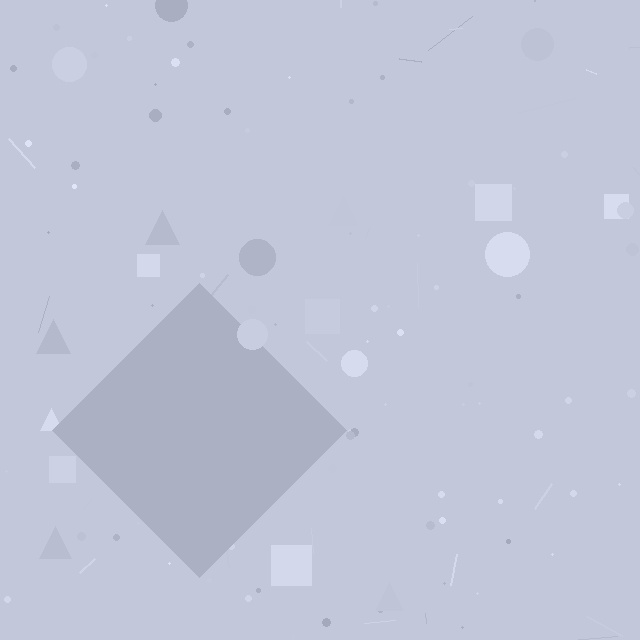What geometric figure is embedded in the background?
A diamond is embedded in the background.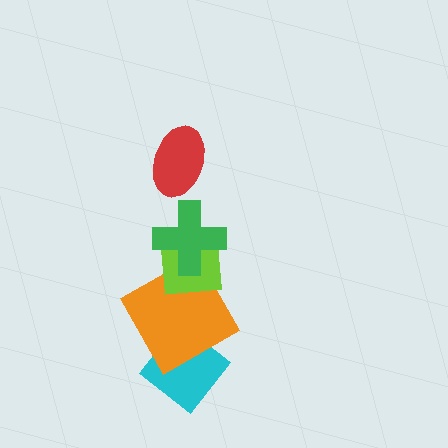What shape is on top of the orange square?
The lime square is on top of the orange square.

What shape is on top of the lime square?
The green cross is on top of the lime square.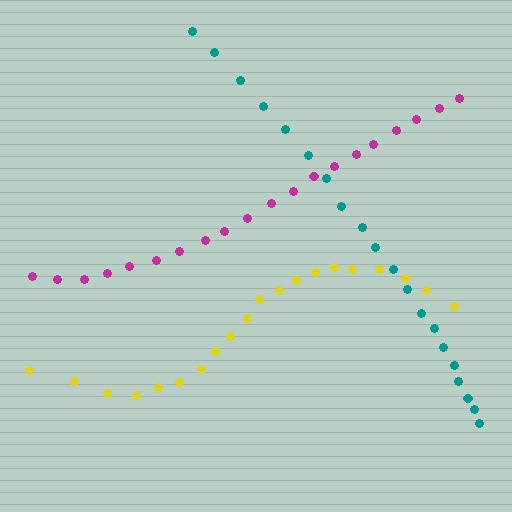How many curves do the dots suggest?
There are 3 distinct paths.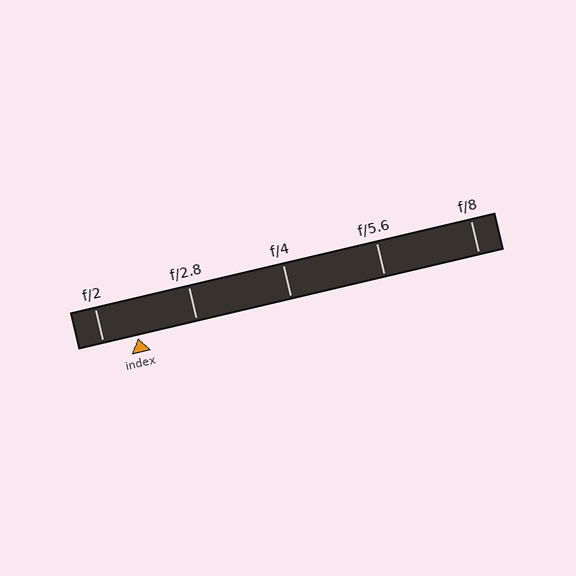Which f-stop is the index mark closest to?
The index mark is closest to f/2.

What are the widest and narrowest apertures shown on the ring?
The widest aperture shown is f/2 and the narrowest is f/8.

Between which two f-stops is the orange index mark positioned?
The index mark is between f/2 and f/2.8.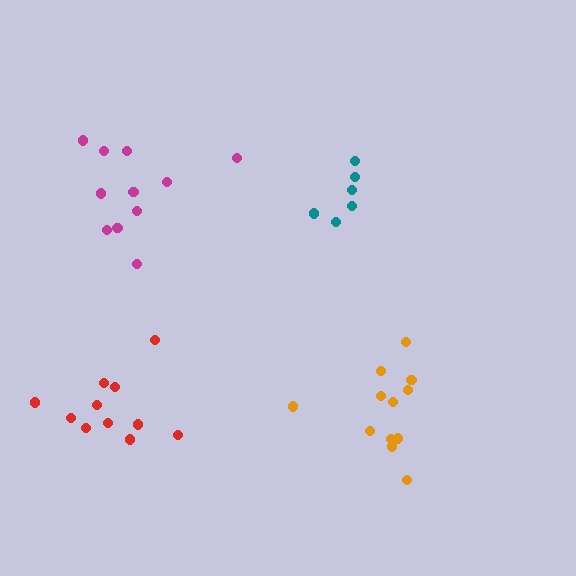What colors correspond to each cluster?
The clusters are colored: teal, magenta, orange, red.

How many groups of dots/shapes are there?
There are 4 groups.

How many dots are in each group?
Group 1: 6 dots, Group 2: 11 dots, Group 3: 12 dots, Group 4: 11 dots (40 total).